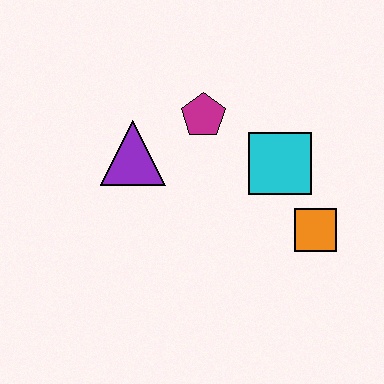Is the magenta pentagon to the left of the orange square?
Yes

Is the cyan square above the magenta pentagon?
No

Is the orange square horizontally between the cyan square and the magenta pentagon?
No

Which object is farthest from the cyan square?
The purple triangle is farthest from the cyan square.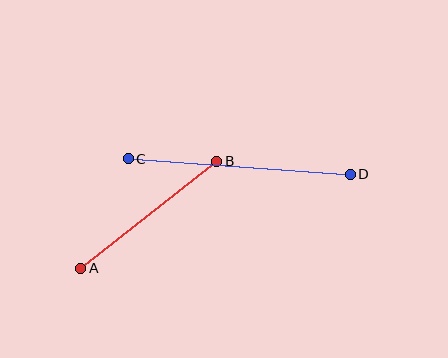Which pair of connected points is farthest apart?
Points C and D are farthest apart.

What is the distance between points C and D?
The distance is approximately 223 pixels.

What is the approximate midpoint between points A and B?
The midpoint is at approximately (149, 215) pixels.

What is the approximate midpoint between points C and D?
The midpoint is at approximately (239, 167) pixels.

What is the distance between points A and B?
The distance is approximately 173 pixels.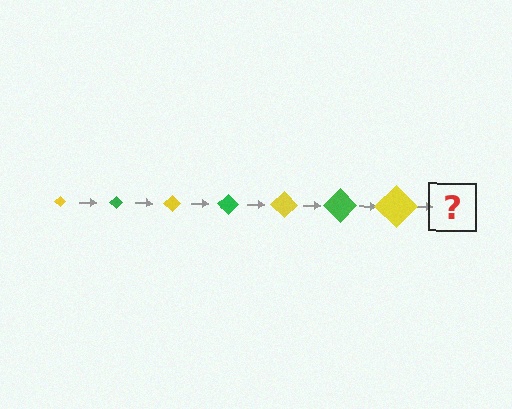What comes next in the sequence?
The next element should be a green diamond, larger than the previous one.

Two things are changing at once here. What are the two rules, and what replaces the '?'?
The two rules are that the diamond grows larger each step and the color cycles through yellow and green. The '?' should be a green diamond, larger than the previous one.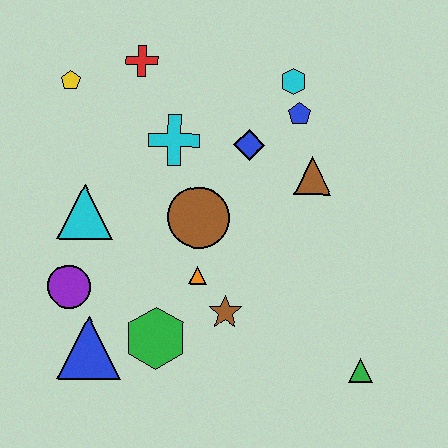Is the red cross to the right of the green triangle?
No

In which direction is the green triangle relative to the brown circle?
The green triangle is to the right of the brown circle.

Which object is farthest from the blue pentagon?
The blue triangle is farthest from the blue pentagon.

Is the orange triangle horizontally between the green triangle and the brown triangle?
No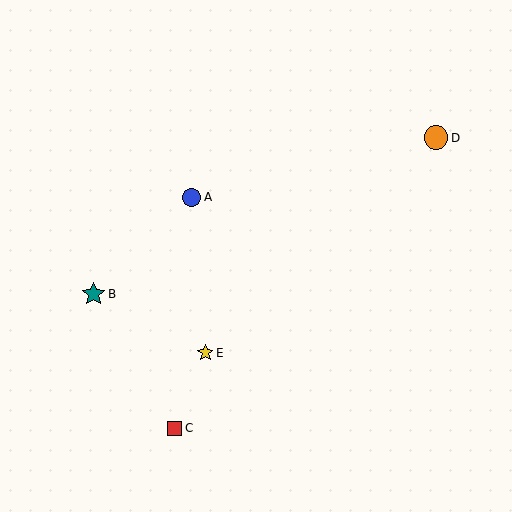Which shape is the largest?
The orange circle (labeled D) is the largest.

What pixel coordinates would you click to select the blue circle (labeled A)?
Click at (191, 197) to select the blue circle A.